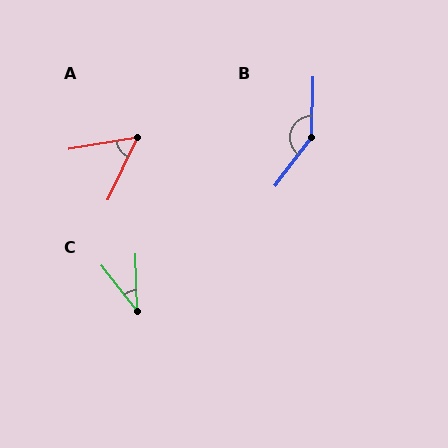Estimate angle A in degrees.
Approximately 56 degrees.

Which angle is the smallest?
C, at approximately 37 degrees.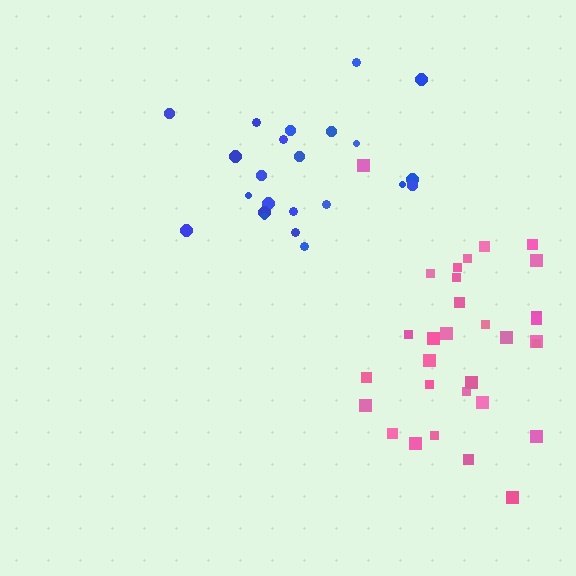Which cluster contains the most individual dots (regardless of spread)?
Pink (31).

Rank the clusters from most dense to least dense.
pink, blue.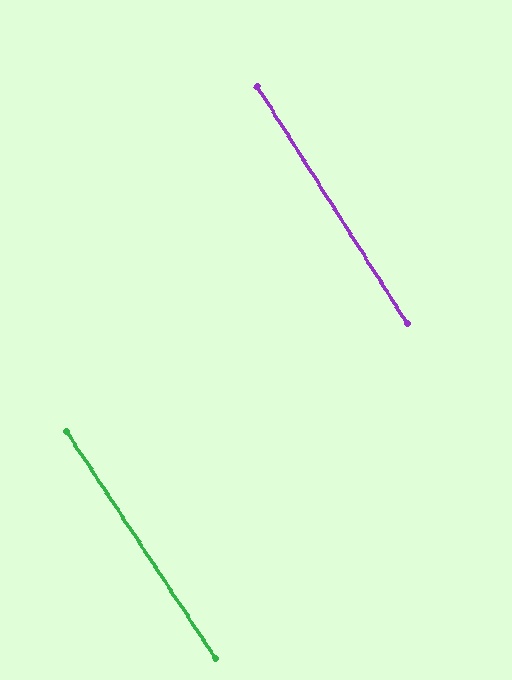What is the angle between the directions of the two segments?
Approximately 1 degree.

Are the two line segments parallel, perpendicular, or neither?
Parallel — their directions differ by only 0.8°.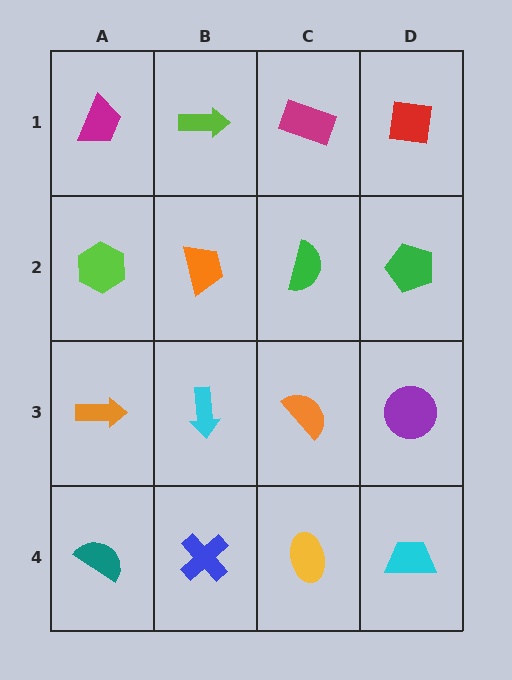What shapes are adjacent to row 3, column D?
A green pentagon (row 2, column D), a cyan trapezoid (row 4, column D), an orange semicircle (row 3, column C).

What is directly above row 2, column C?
A magenta rectangle.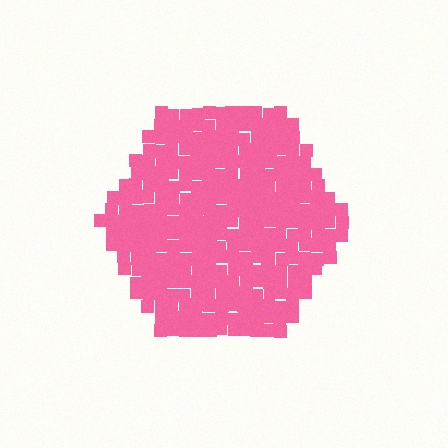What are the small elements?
The small elements are squares.